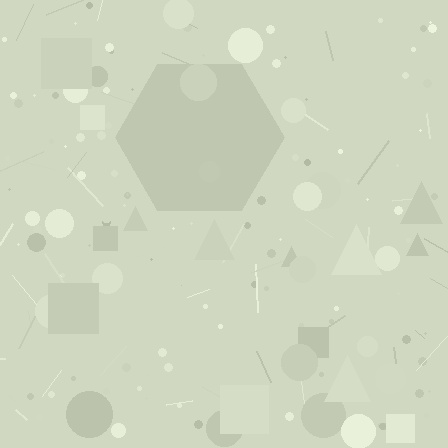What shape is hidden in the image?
A hexagon is hidden in the image.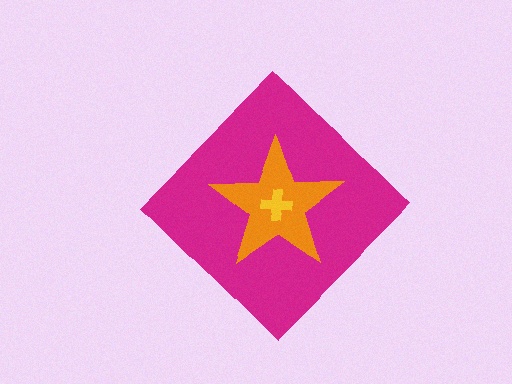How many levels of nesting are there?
3.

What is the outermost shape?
The magenta diamond.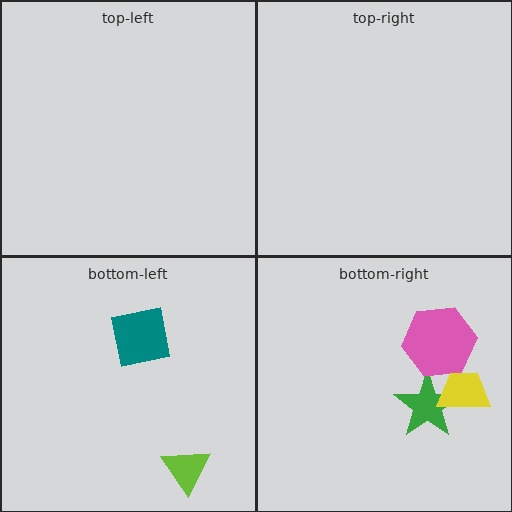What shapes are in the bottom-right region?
The green star, the pink hexagon, the yellow trapezoid.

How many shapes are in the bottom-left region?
2.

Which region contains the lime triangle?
The bottom-left region.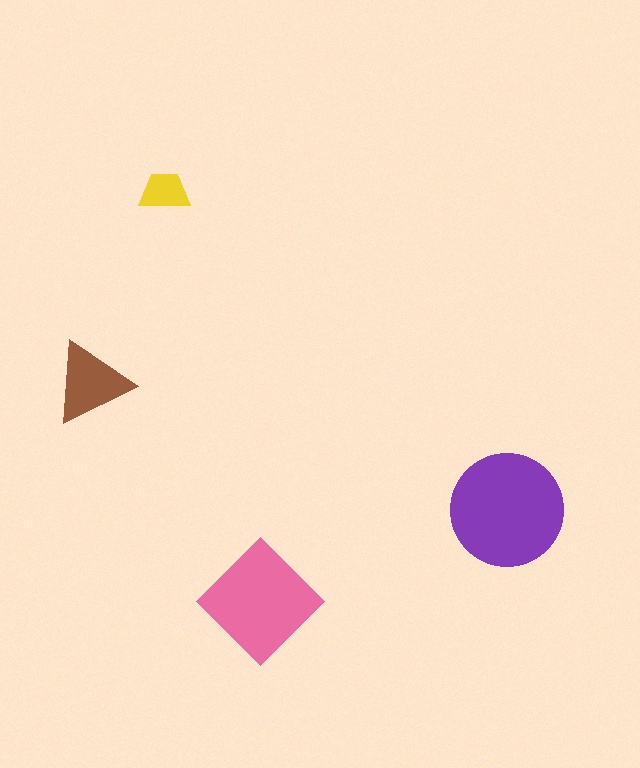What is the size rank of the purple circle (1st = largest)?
1st.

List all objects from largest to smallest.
The purple circle, the pink diamond, the brown triangle, the yellow trapezoid.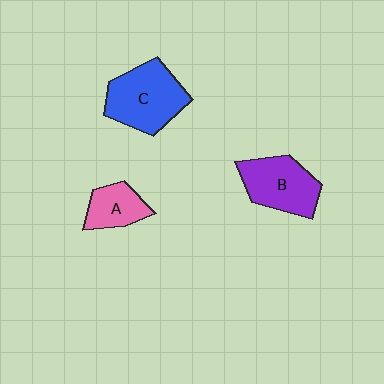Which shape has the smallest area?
Shape A (pink).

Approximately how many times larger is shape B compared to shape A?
Approximately 1.6 times.